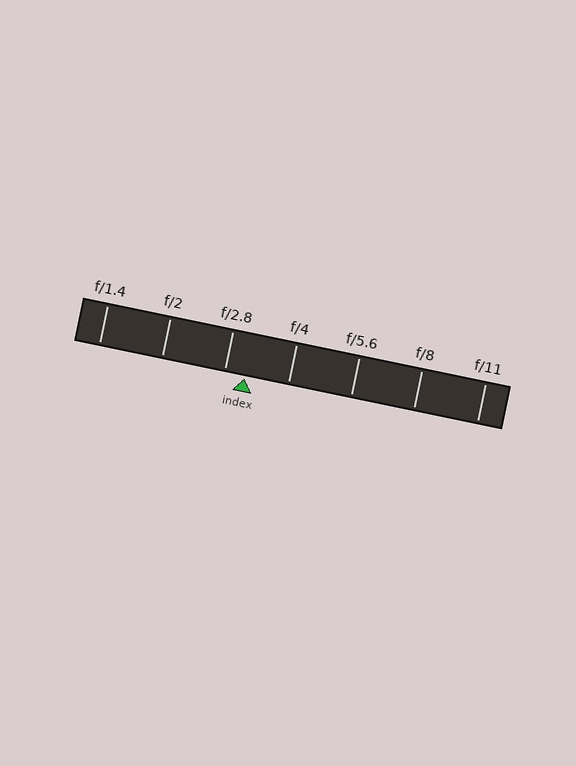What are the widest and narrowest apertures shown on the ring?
The widest aperture shown is f/1.4 and the narrowest is f/11.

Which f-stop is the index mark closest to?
The index mark is closest to f/2.8.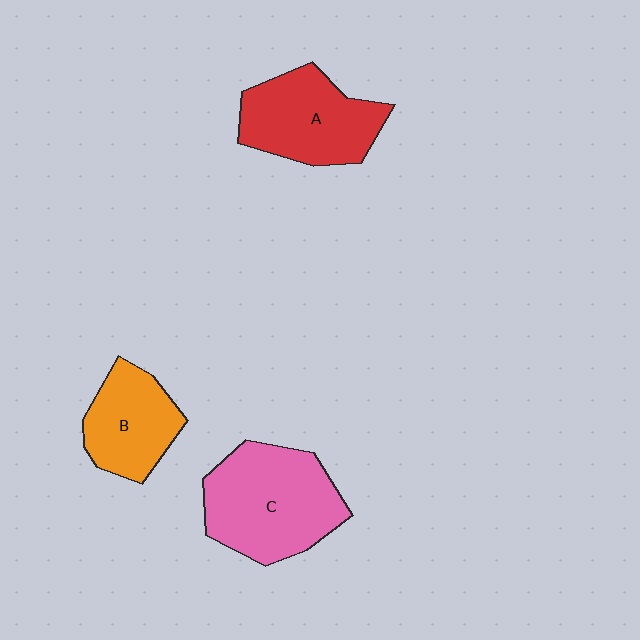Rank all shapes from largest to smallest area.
From largest to smallest: C (pink), A (red), B (orange).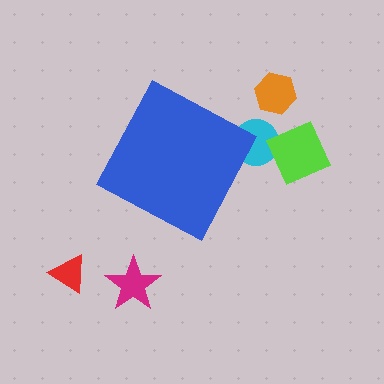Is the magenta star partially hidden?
No, the magenta star is fully visible.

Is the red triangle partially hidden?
No, the red triangle is fully visible.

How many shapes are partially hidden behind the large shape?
1 shape is partially hidden.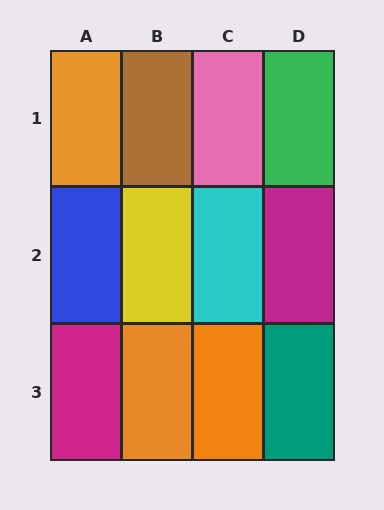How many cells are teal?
1 cell is teal.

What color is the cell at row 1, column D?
Green.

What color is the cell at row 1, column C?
Pink.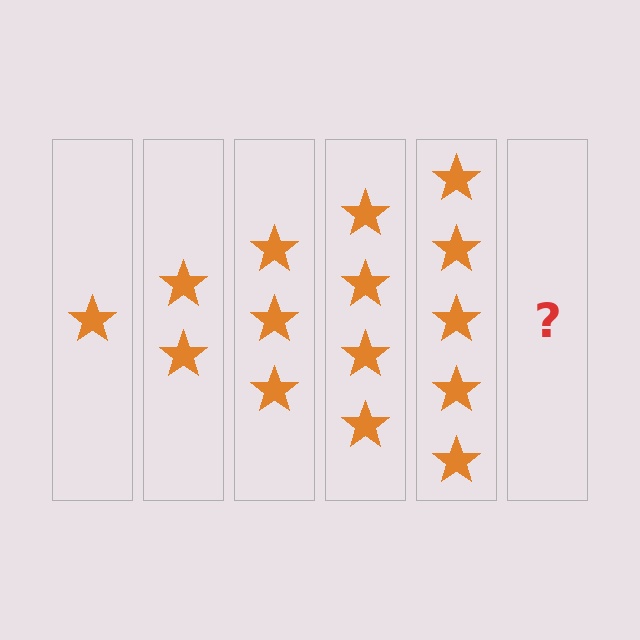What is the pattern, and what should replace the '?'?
The pattern is that each step adds one more star. The '?' should be 6 stars.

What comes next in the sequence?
The next element should be 6 stars.